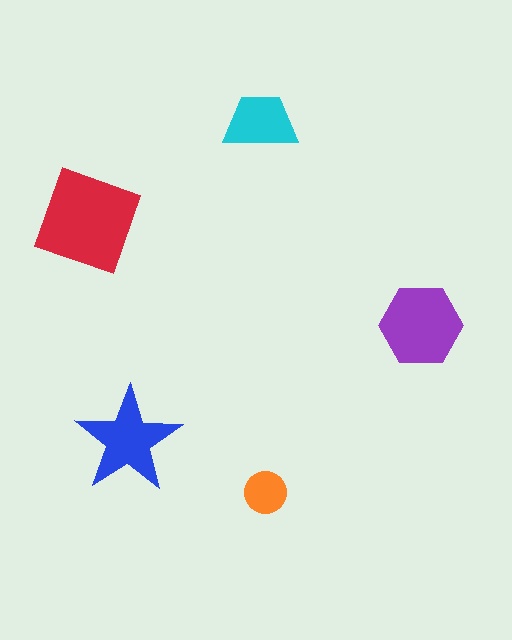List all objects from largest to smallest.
The red square, the purple hexagon, the blue star, the cyan trapezoid, the orange circle.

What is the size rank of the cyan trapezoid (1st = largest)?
4th.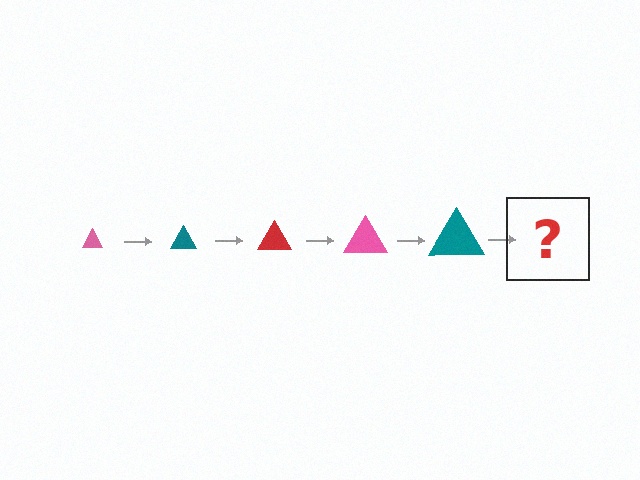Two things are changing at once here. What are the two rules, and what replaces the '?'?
The two rules are that the triangle grows larger each step and the color cycles through pink, teal, and red. The '?' should be a red triangle, larger than the previous one.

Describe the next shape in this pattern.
It should be a red triangle, larger than the previous one.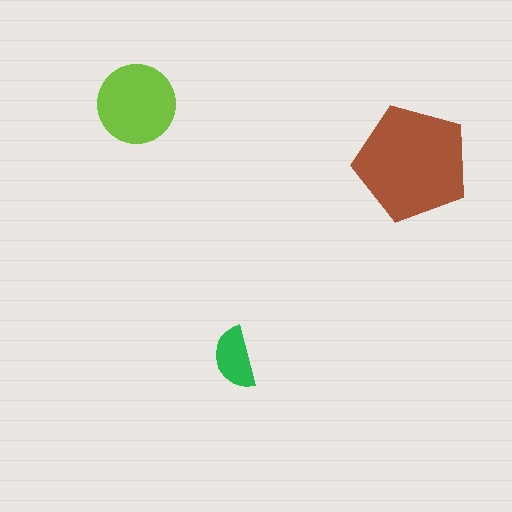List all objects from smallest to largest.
The green semicircle, the lime circle, the brown pentagon.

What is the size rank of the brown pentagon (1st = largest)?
1st.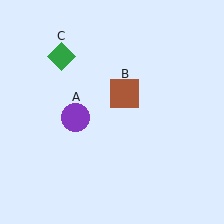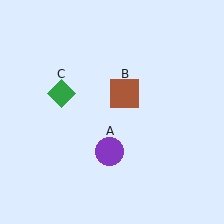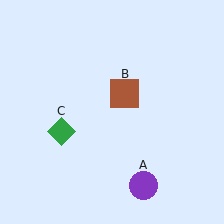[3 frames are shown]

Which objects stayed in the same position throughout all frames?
Brown square (object B) remained stationary.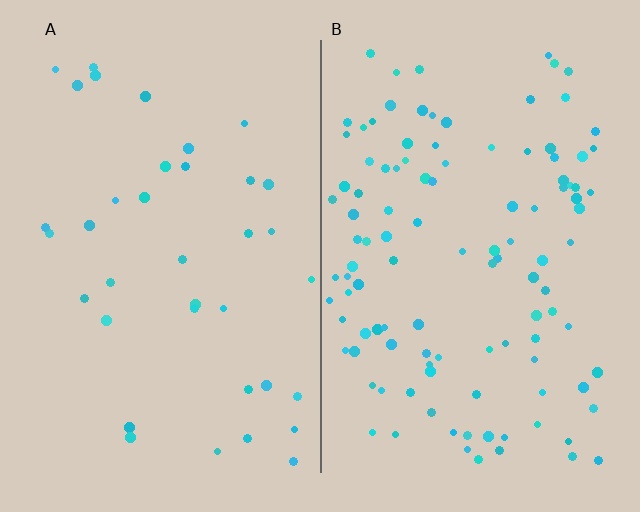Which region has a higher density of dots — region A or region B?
B (the right).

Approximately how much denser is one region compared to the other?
Approximately 3.1× — region B over region A.